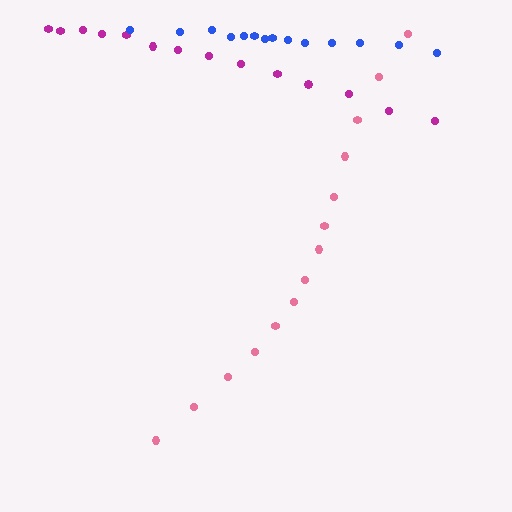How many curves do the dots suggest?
There are 3 distinct paths.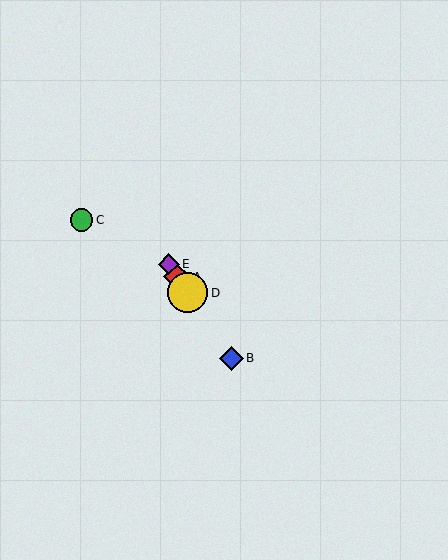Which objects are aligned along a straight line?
Objects A, B, D, E are aligned along a straight line.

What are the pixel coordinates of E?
Object E is at (169, 264).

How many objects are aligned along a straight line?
4 objects (A, B, D, E) are aligned along a straight line.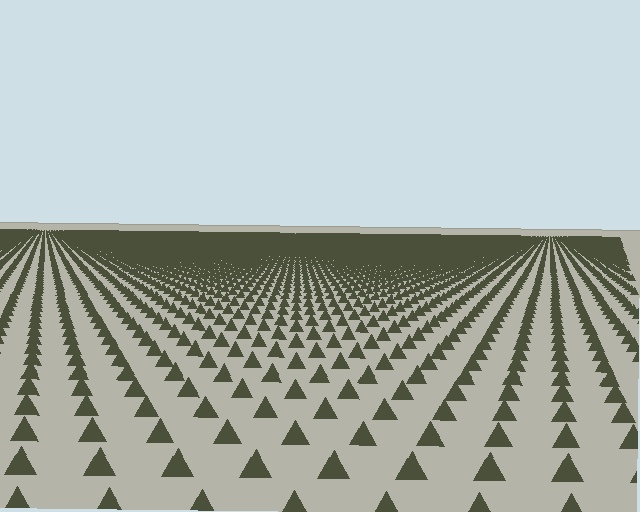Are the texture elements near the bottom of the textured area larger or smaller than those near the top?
Larger. Near the bottom, elements are closer to the viewer and appear at a bigger on-screen size.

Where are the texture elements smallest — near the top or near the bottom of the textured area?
Near the top.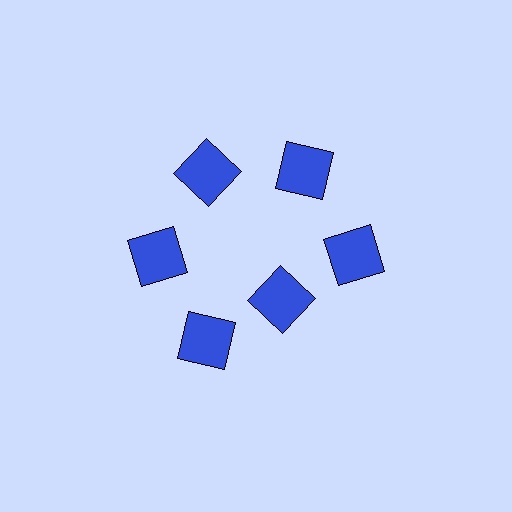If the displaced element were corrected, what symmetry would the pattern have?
It would have 6-fold rotational symmetry — the pattern would map onto itself every 60 degrees.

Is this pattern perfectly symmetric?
No. The 6 blue squares are arranged in a ring, but one element near the 5 o'clock position is pulled inward toward the center, breaking the 6-fold rotational symmetry.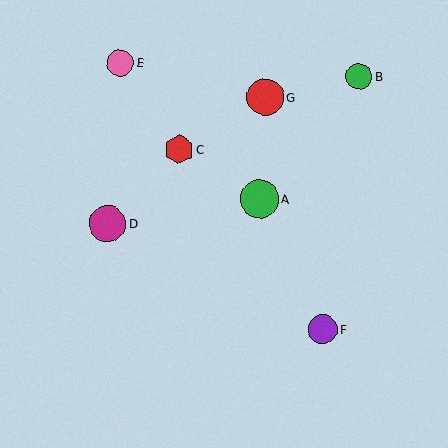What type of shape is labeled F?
Shape F is a purple circle.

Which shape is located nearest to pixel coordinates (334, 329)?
The purple circle (labeled F) at (323, 329) is nearest to that location.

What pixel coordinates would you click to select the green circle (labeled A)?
Click at (259, 199) to select the green circle A.